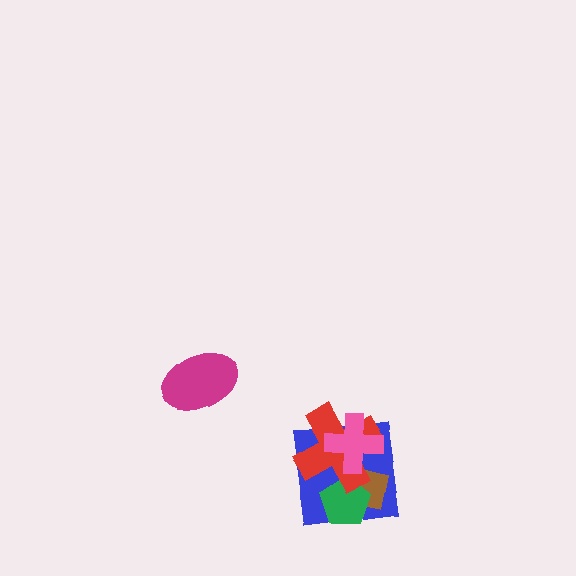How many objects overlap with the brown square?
4 objects overlap with the brown square.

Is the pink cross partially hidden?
No, no other shape covers it.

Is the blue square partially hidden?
Yes, it is partially covered by another shape.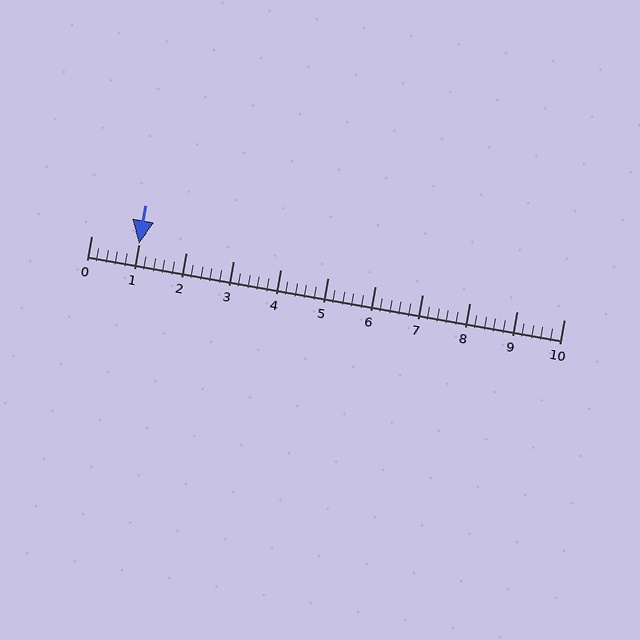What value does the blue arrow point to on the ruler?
The blue arrow points to approximately 1.0.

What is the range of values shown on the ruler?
The ruler shows values from 0 to 10.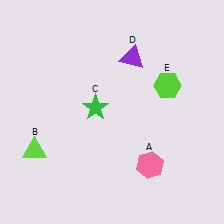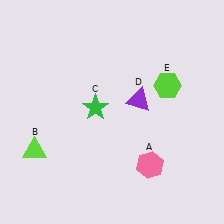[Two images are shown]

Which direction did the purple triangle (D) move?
The purple triangle (D) moved down.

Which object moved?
The purple triangle (D) moved down.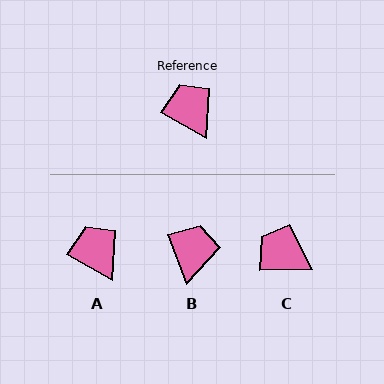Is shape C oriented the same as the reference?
No, it is off by about 30 degrees.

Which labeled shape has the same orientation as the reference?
A.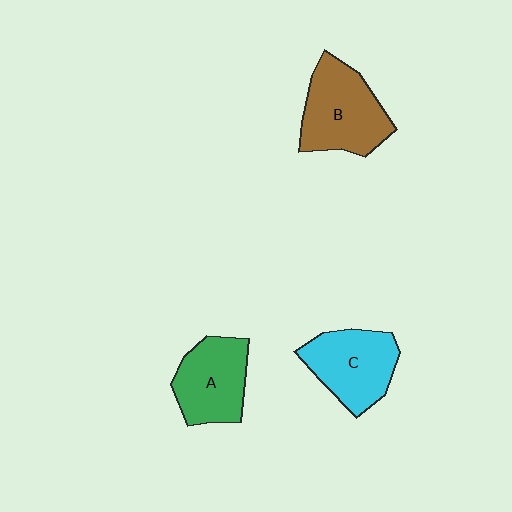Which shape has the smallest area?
Shape A (green).